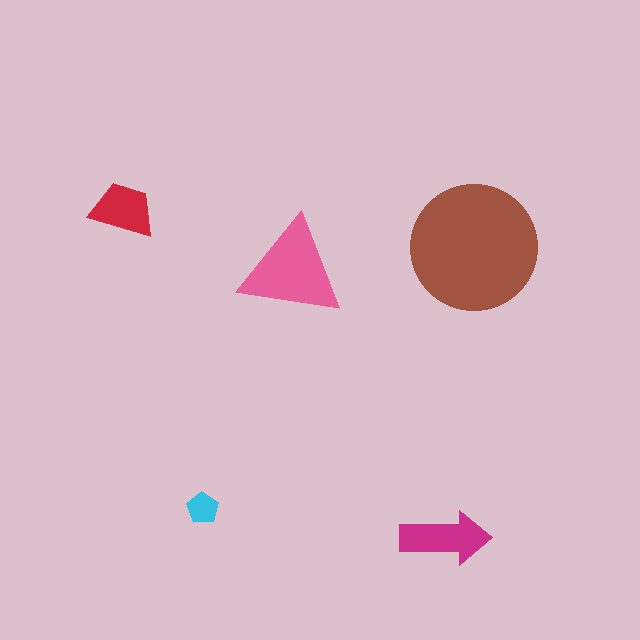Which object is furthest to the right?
The brown circle is rightmost.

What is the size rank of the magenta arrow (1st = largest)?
3rd.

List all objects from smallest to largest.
The cyan pentagon, the red trapezoid, the magenta arrow, the pink triangle, the brown circle.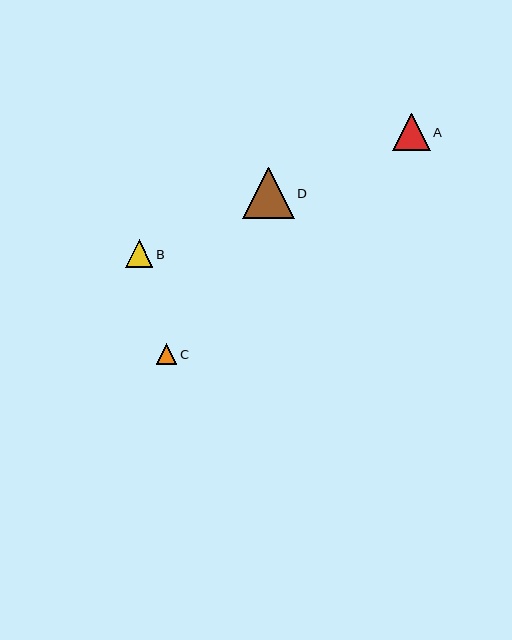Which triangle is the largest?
Triangle D is the largest with a size of approximately 52 pixels.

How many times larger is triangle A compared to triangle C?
Triangle A is approximately 1.8 times the size of triangle C.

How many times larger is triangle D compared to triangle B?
Triangle D is approximately 1.9 times the size of triangle B.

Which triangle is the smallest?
Triangle C is the smallest with a size of approximately 21 pixels.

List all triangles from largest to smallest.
From largest to smallest: D, A, B, C.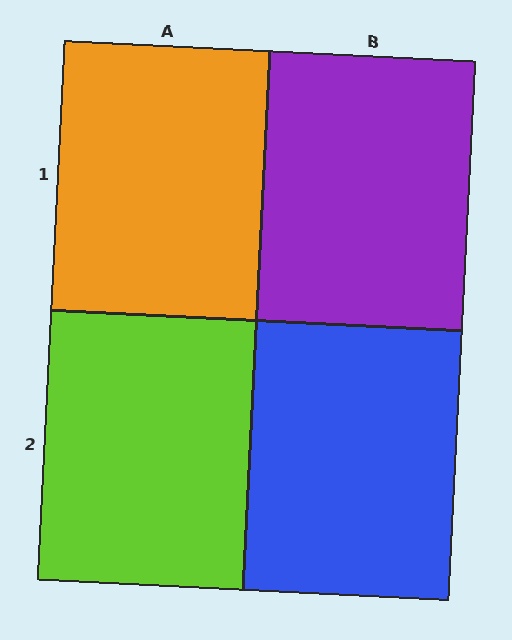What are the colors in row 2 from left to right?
Lime, blue.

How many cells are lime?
1 cell is lime.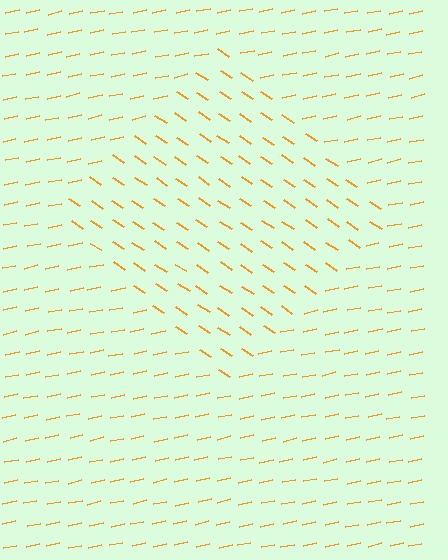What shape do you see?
I see a diamond.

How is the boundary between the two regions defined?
The boundary is defined purely by a change in line orientation (approximately 45 degrees difference). All lines are the same color and thickness.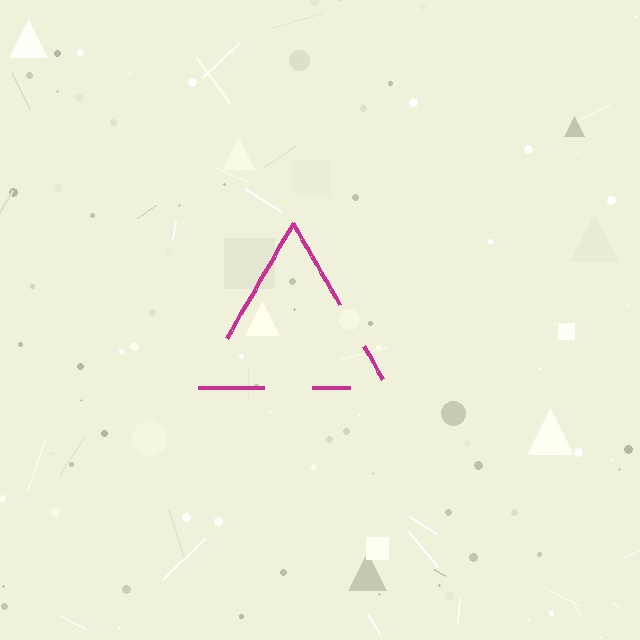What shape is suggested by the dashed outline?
The dashed outline suggests a triangle.